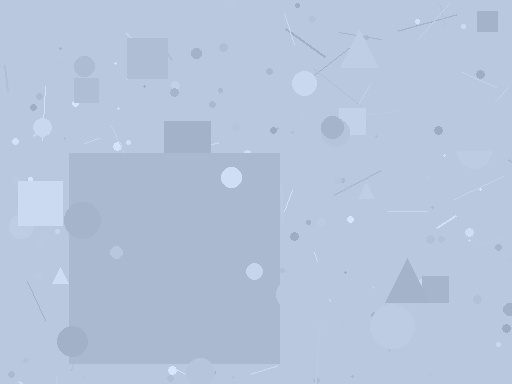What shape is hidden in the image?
A square is hidden in the image.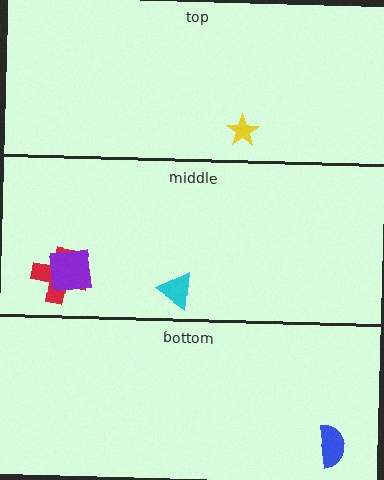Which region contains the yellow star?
The top region.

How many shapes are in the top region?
1.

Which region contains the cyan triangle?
The middle region.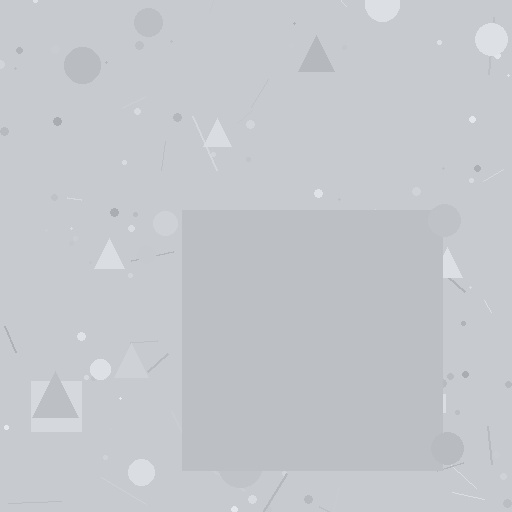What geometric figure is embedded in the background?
A square is embedded in the background.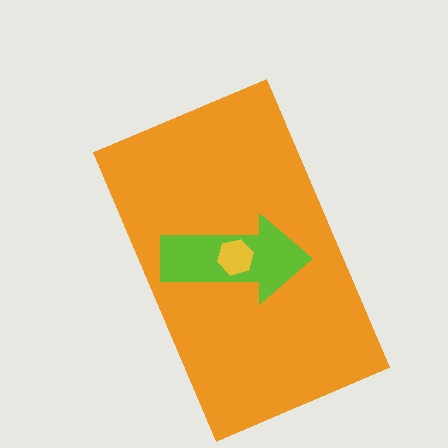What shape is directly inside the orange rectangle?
The lime arrow.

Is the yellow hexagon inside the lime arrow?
Yes.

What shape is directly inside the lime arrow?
The yellow hexagon.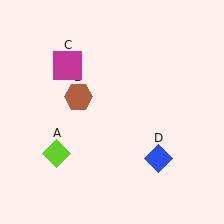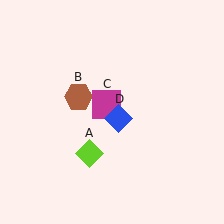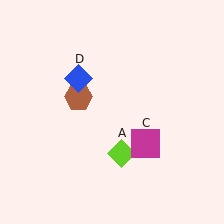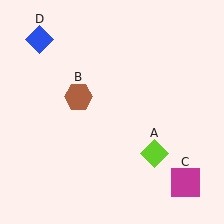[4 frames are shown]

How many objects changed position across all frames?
3 objects changed position: lime diamond (object A), magenta square (object C), blue diamond (object D).